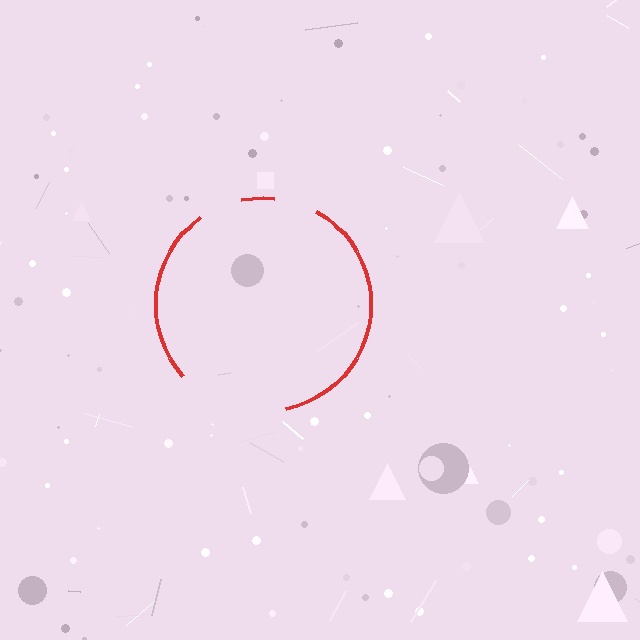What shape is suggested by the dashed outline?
The dashed outline suggests a circle.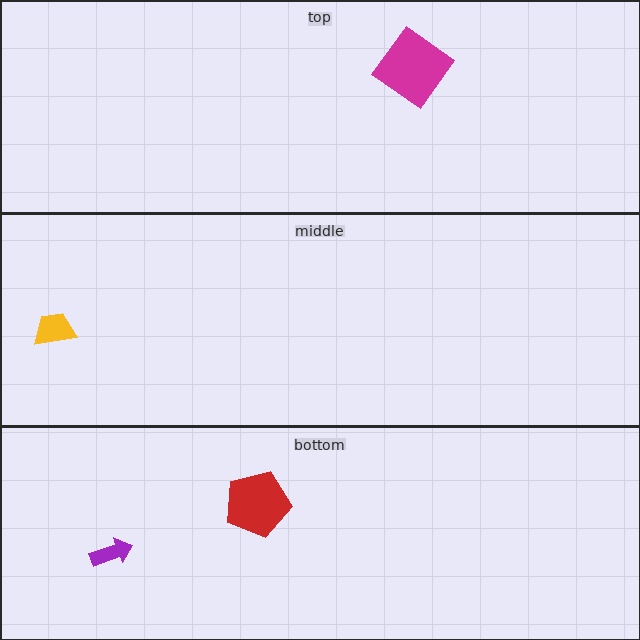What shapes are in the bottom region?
The purple arrow, the red pentagon.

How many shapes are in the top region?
1.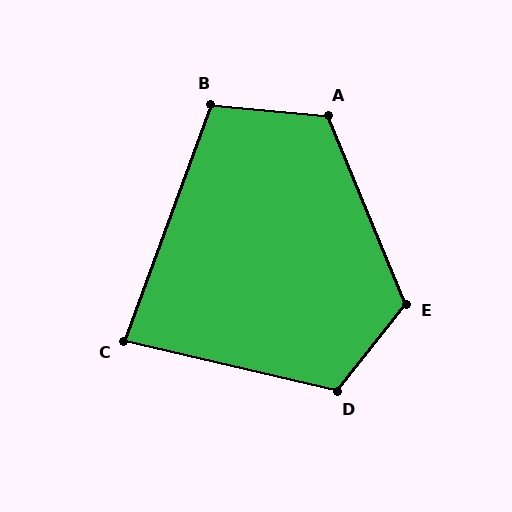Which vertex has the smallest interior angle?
C, at approximately 83 degrees.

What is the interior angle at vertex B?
Approximately 105 degrees (obtuse).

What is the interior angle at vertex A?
Approximately 118 degrees (obtuse).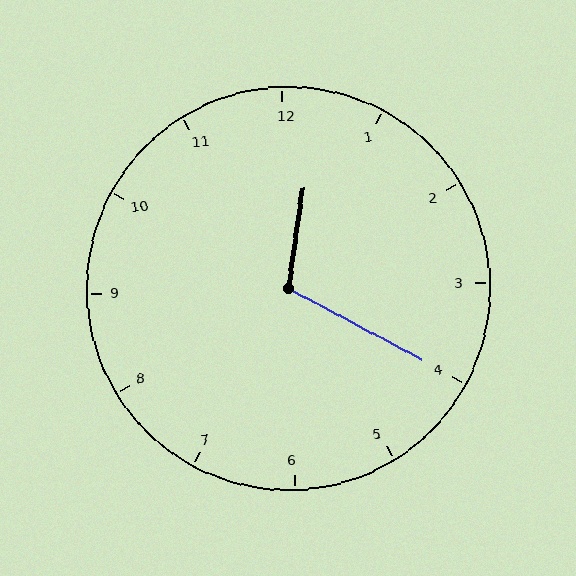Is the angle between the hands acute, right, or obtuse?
It is obtuse.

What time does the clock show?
12:20.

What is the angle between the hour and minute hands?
Approximately 110 degrees.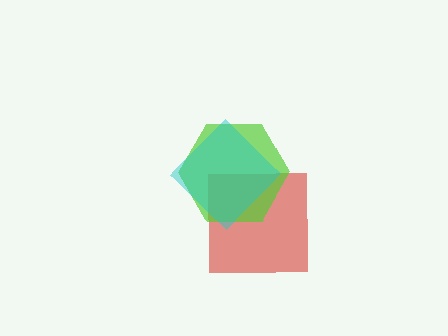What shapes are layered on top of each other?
The layered shapes are: a red square, a lime hexagon, a cyan diamond.